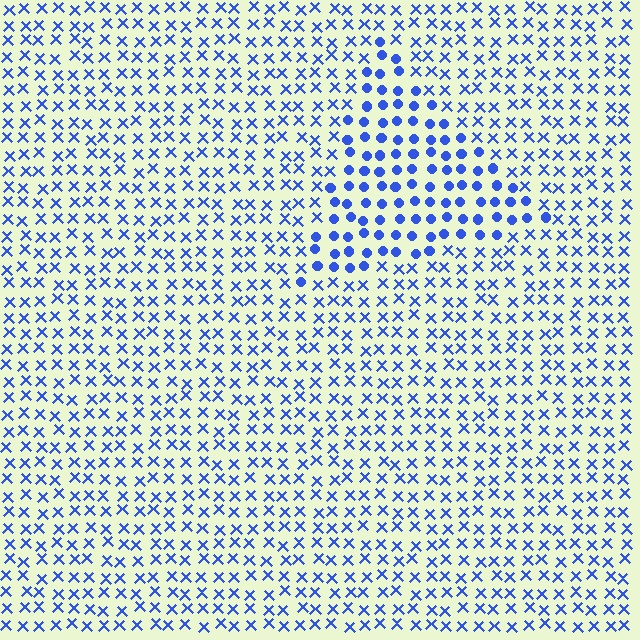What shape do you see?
I see a triangle.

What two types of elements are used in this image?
The image uses circles inside the triangle region and X marks outside it.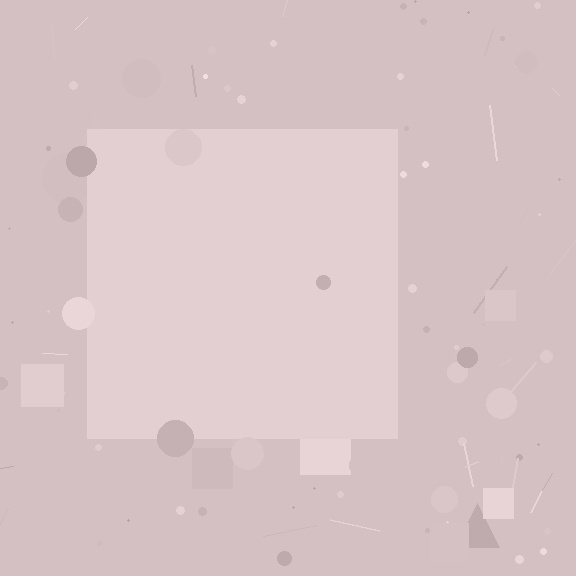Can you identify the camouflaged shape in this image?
The camouflaged shape is a square.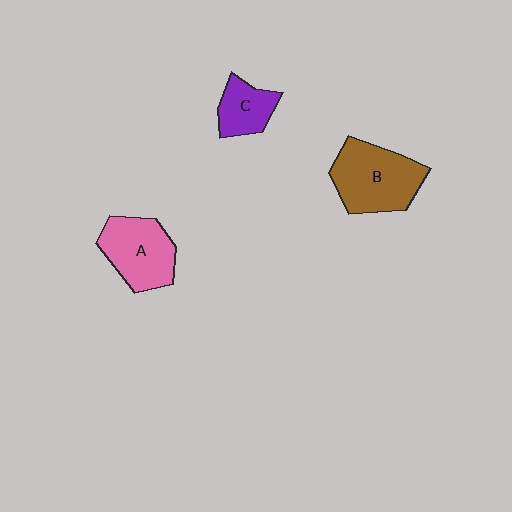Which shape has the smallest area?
Shape C (purple).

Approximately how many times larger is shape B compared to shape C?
Approximately 1.9 times.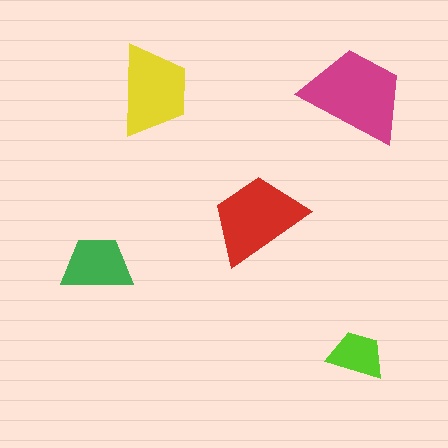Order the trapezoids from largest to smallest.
the magenta one, the red one, the yellow one, the green one, the lime one.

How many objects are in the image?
There are 5 objects in the image.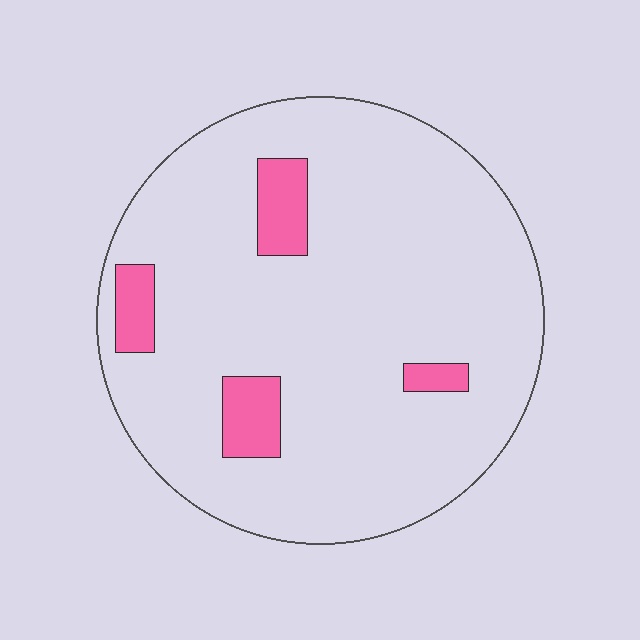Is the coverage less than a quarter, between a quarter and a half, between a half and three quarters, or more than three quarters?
Less than a quarter.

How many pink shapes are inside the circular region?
4.